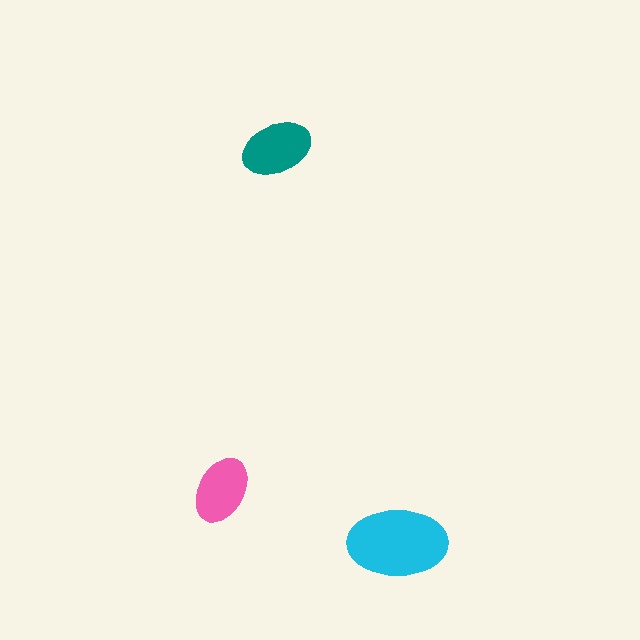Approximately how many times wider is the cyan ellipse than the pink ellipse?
About 1.5 times wider.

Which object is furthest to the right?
The cyan ellipse is rightmost.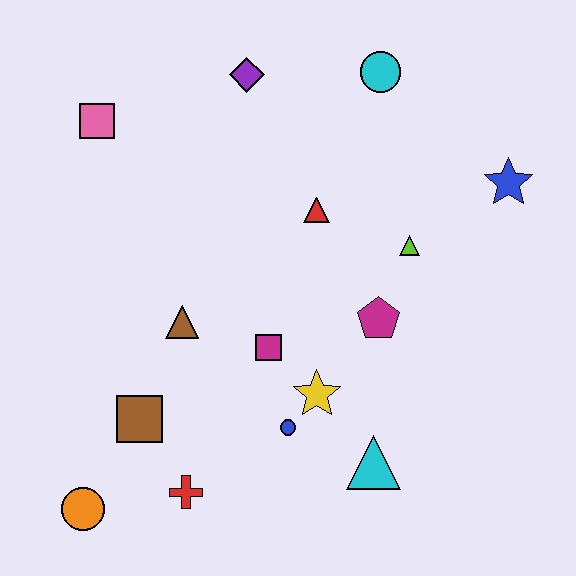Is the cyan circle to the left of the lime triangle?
Yes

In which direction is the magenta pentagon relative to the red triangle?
The magenta pentagon is below the red triangle.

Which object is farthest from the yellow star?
The pink square is farthest from the yellow star.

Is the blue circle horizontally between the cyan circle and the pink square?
Yes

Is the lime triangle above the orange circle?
Yes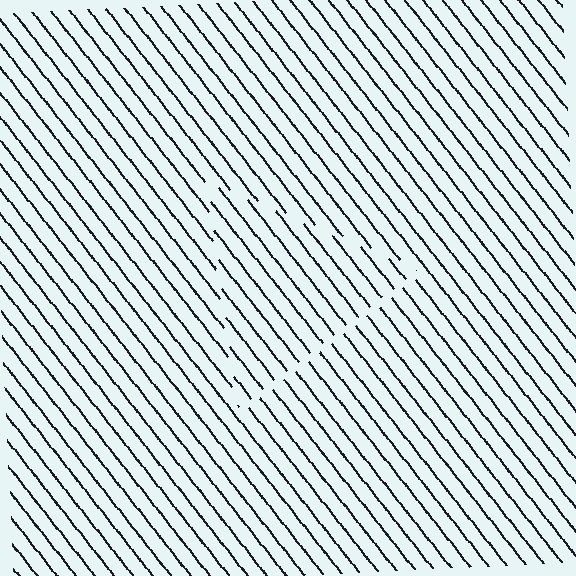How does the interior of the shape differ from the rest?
The interior of the shape contains the same grating, shifted by half a period — the contour is defined by the phase discontinuity where line-ends from the inner and outer gratings abut.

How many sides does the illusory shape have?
3 sides — the line-ends trace a triangle.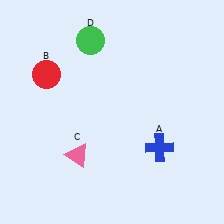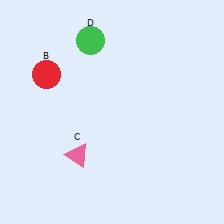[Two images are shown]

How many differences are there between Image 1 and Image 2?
There is 1 difference between the two images.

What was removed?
The blue cross (A) was removed in Image 2.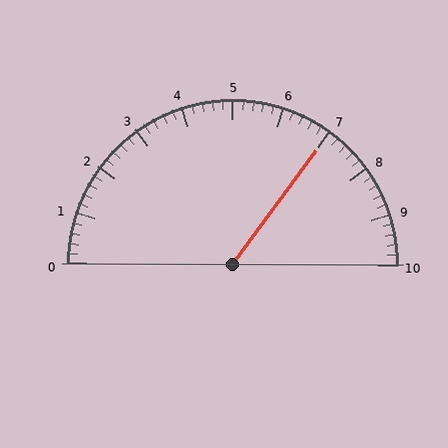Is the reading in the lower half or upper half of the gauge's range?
The reading is in the upper half of the range (0 to 10).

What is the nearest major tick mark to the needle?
The nearest major tick mark is 7.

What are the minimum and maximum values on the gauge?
The gauge ranges from 0 to 10.